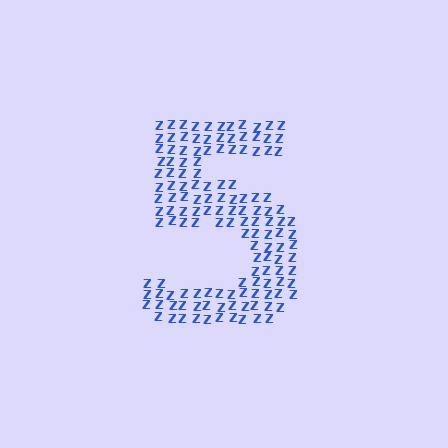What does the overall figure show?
The overall figure shows the digit 5.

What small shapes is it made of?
It is made of small letter Z's.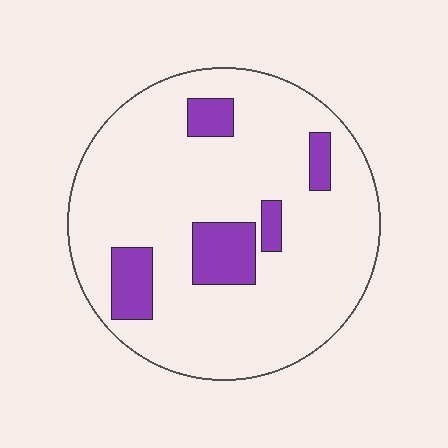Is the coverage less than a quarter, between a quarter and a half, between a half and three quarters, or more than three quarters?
Less than a quarter.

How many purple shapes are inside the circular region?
5.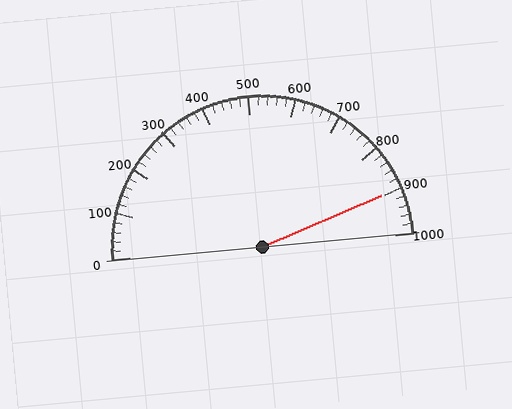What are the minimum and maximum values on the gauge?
The gauge ranges from 0 to 1000.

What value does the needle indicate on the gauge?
The needle indicates approximately 900.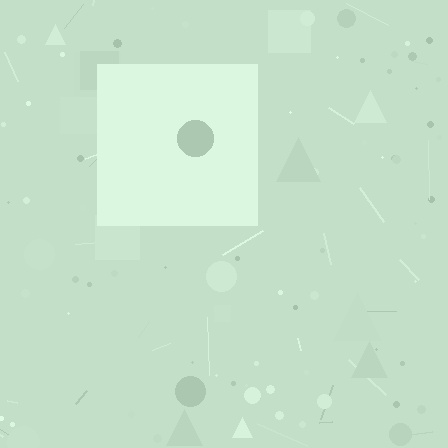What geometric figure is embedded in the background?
A square is embedded in the background.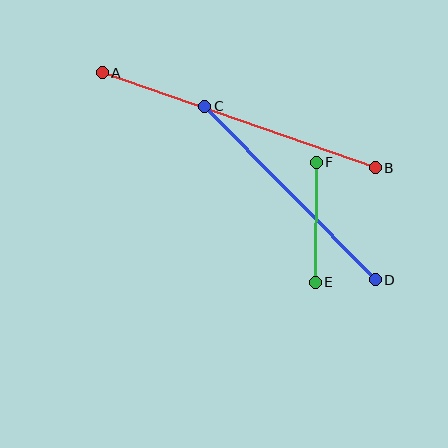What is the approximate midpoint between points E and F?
The midpoint is at approximately (316, 222) pixels.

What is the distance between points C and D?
The distance is approximately 243 pixels.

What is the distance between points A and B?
The distance is approximately 289 pixels.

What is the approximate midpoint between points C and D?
The midpoint is at approximately (290, 193) pixels.